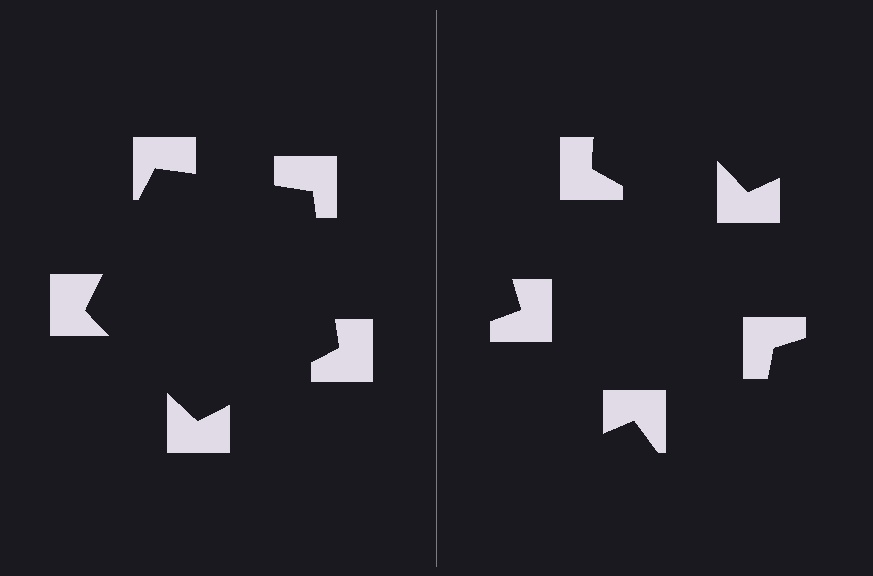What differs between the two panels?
The notched squares are positioned identically on both sides; only the wedge orientations differ. On the left they align to a pentagon; on the right they are misaligned.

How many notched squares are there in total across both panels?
10 — 5 on each side.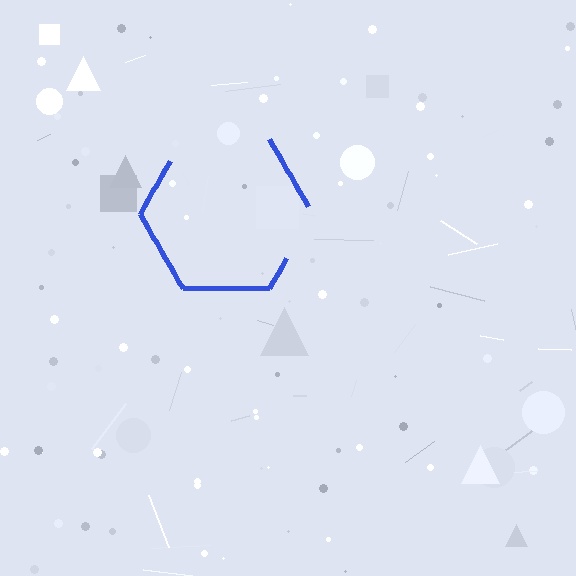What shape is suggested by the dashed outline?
The dashed outline suggests a hexagon.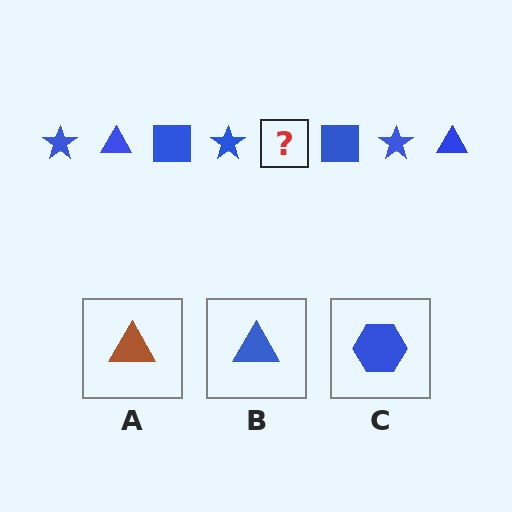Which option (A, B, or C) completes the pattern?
B.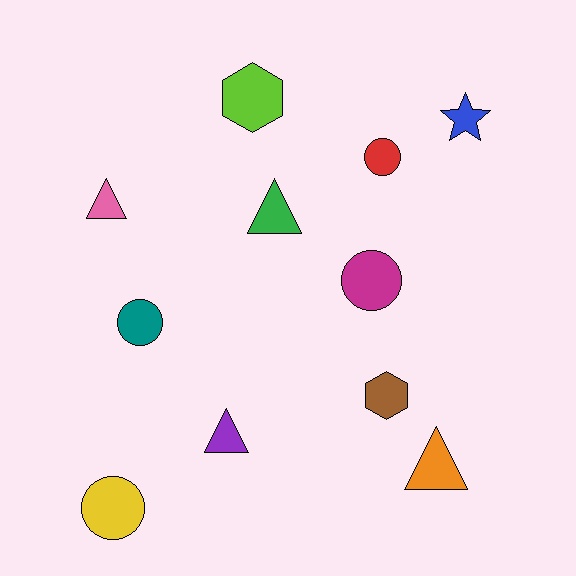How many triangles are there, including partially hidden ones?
There are 4 triangles.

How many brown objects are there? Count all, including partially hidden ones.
There is 1 brown object.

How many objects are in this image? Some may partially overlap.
There are 11 objects.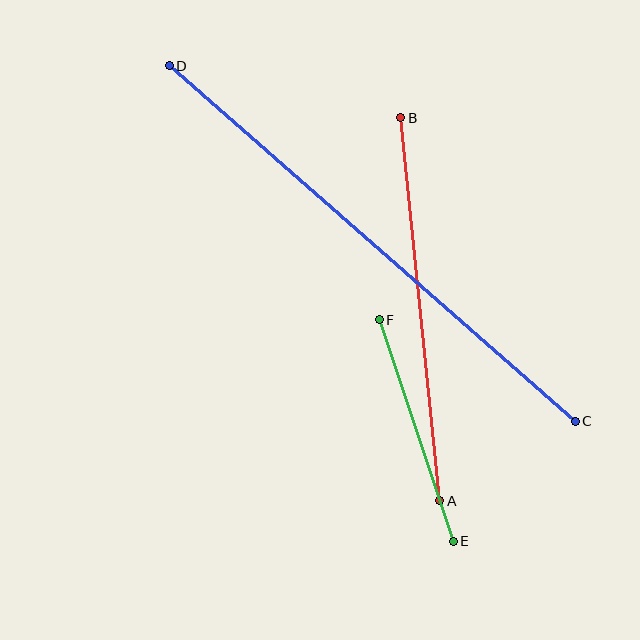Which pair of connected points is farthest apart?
Points C and D are farthest apart.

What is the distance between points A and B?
The distance is approximately 385 pixels.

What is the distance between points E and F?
The distance is approximately 233 pixels.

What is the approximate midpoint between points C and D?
The midpoint is at approximately (372, 243) pixels.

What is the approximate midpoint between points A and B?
The midpoint is at approximately (420, 309) pixels.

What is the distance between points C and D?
The distance is approximately 540 pixels.